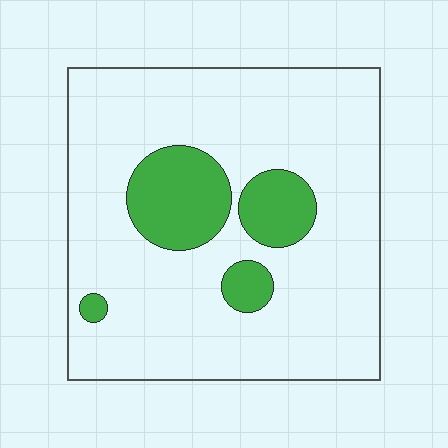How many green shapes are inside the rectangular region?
4.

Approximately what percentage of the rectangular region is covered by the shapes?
Approximately 15%.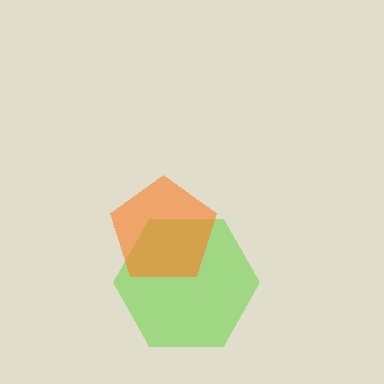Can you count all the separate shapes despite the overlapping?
Yes, there are 2 separate shapes.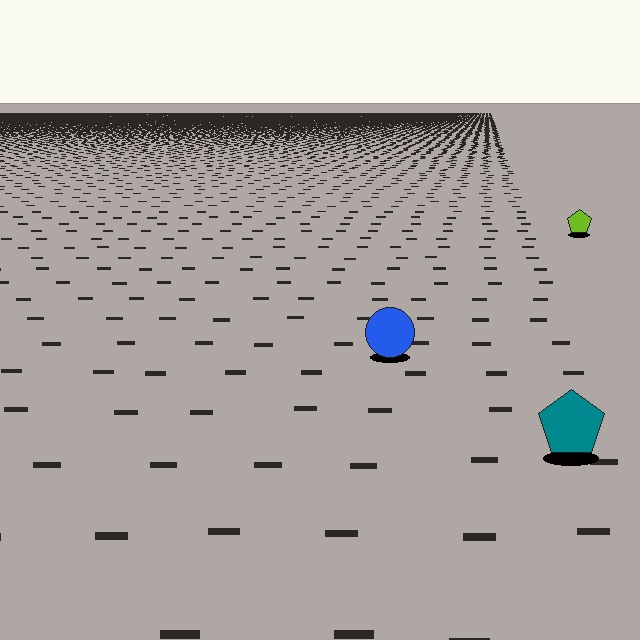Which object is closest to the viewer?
The teal pentagon is closest. The texture marks near it are larger and more spread out.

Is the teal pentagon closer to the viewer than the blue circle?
Yes. The teal pentagon is closer — you can tell from the texture gradient: the ground texture is coarser near it.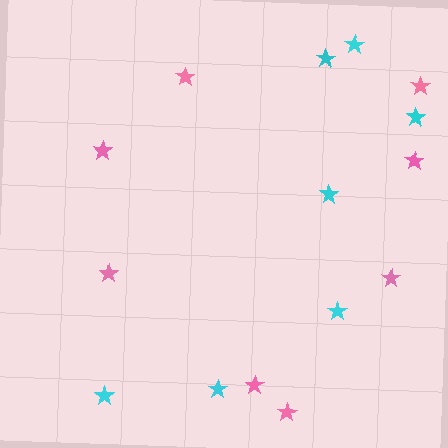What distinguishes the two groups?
There are 2 groups: one group of pink stars (8) and one group of cyan stars (7).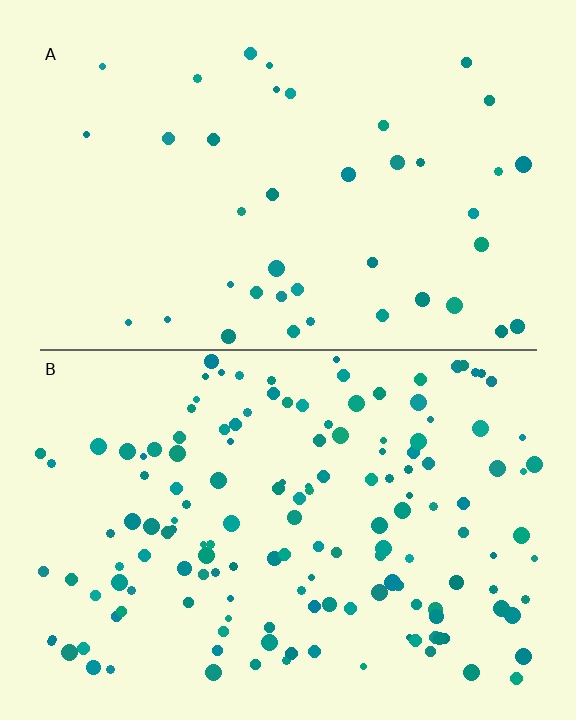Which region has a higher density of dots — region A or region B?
B (the bottom).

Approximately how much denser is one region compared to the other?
Approximately 3.7× — region B over region A.